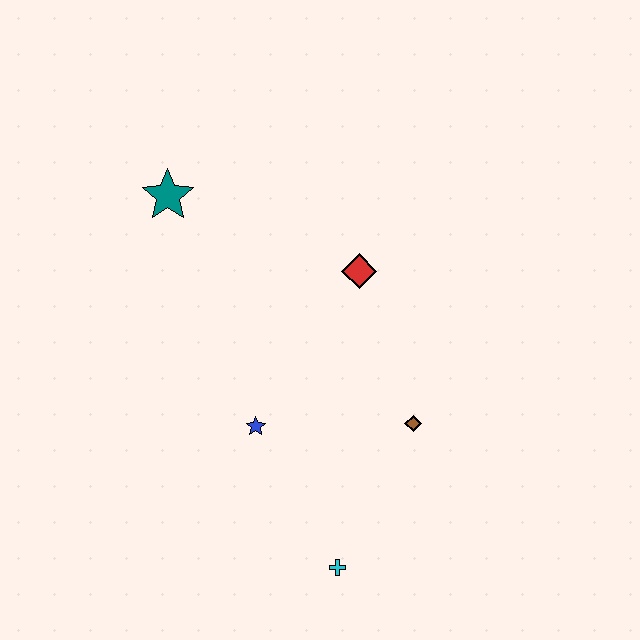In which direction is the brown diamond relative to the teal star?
The brown diamond is to the right of the teal star.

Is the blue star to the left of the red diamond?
Yes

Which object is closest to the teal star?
The red diamond is closest to the teal star.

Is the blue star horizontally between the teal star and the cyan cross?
Yes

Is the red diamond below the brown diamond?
No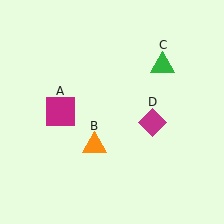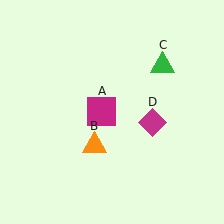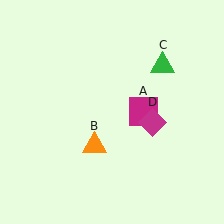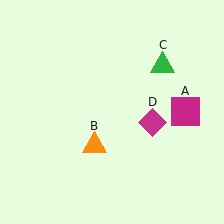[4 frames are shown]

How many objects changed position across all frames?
1 object changed position: magenta square (object A).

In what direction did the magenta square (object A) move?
The magenta square (object A) moved right.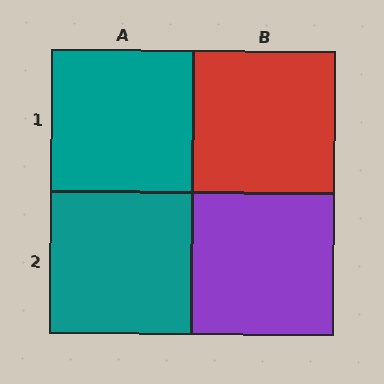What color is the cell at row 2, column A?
Teal.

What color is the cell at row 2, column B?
Purple.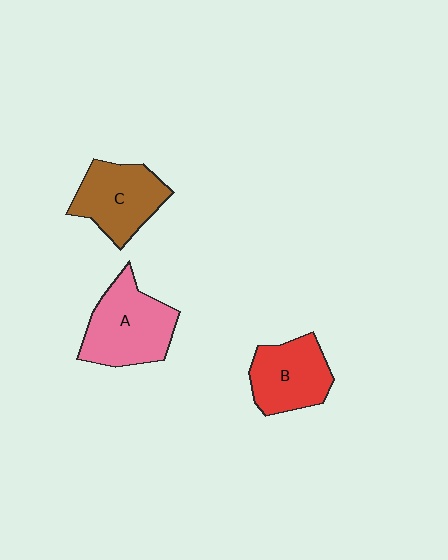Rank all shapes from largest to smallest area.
From largest to smallest: A (pink), C (brown), B (red).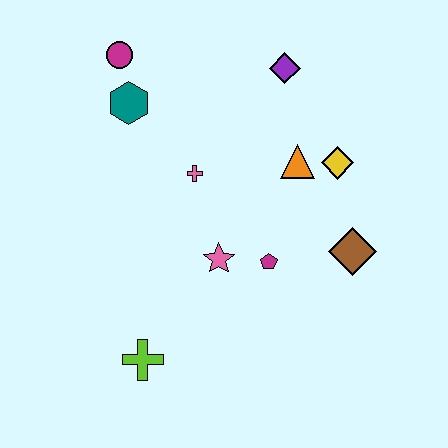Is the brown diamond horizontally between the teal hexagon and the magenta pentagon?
No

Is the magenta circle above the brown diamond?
Yes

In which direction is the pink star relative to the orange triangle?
The pink star is below the orange triangle.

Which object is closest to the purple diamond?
The orange triangle is closest to the purple diamond.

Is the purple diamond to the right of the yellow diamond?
No